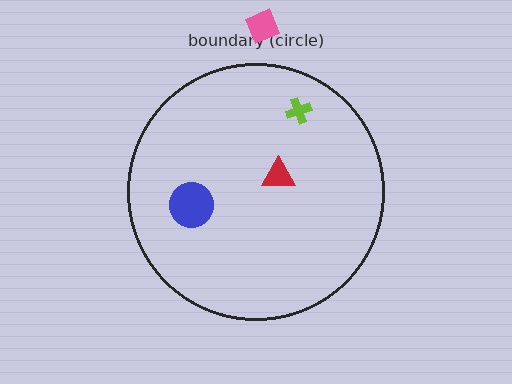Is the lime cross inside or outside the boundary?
Inside.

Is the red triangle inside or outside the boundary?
Inside.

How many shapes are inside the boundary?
3 inside, 1 outside.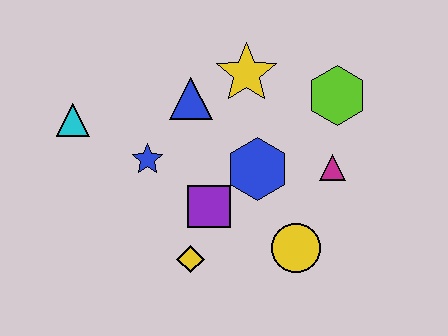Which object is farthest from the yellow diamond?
The lime hexagon is farthest from the yellow diamond.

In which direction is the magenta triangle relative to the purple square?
The magenta triangle is to the right of the purple square.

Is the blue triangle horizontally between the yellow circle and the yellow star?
No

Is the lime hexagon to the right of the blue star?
Yes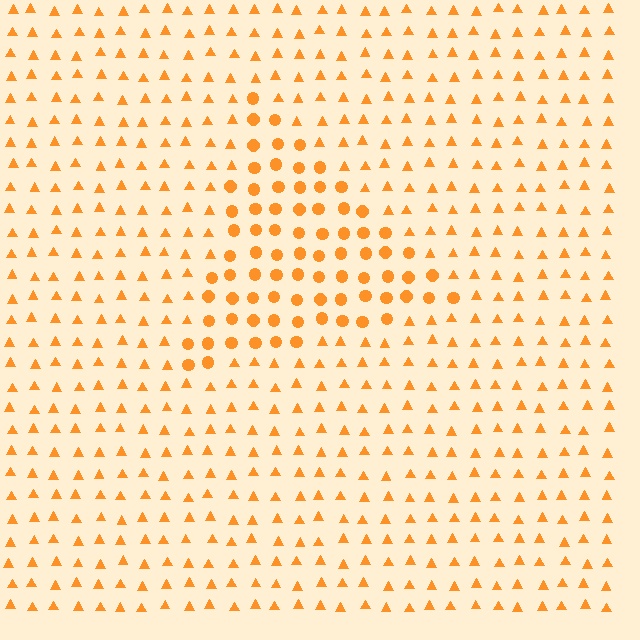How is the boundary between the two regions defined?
The boundary is defined by a change in element shape: circles inside vs. triangles outside. All elements share the same color and spacing.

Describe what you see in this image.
The image is filled with small orange elements arranged in a uniform grid. A triangle-shaped region contains circles, while the surrounding area contains triangles. The boundary is defined purely by the change in element shape.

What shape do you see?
I see a triangle.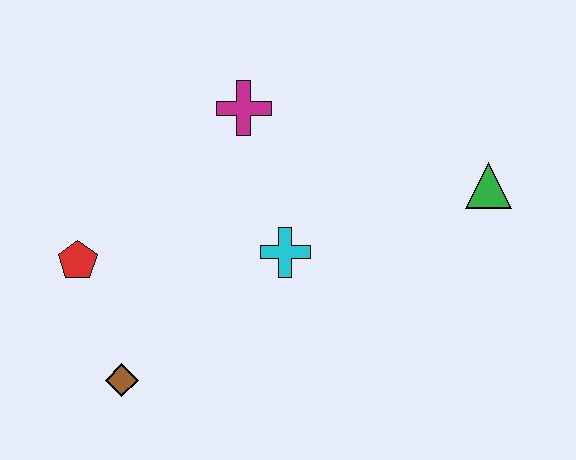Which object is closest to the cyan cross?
The magenta cross is closest to the cyan cross.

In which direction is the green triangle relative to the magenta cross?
The green triangle is to the right of the magenta cross.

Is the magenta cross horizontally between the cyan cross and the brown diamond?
Yes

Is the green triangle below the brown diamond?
No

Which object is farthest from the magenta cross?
The brown diamond is farthest from the magenta cross.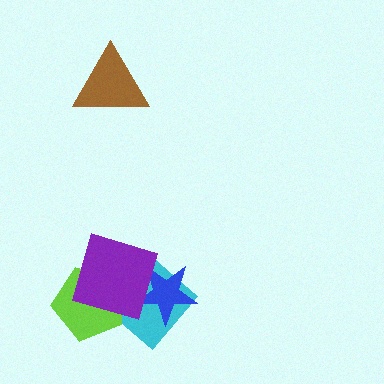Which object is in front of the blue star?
The purple diamond is in front of the blue star.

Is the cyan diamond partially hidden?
Yes, it is partially covered by another shape.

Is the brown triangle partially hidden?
No, no other shape covers it.